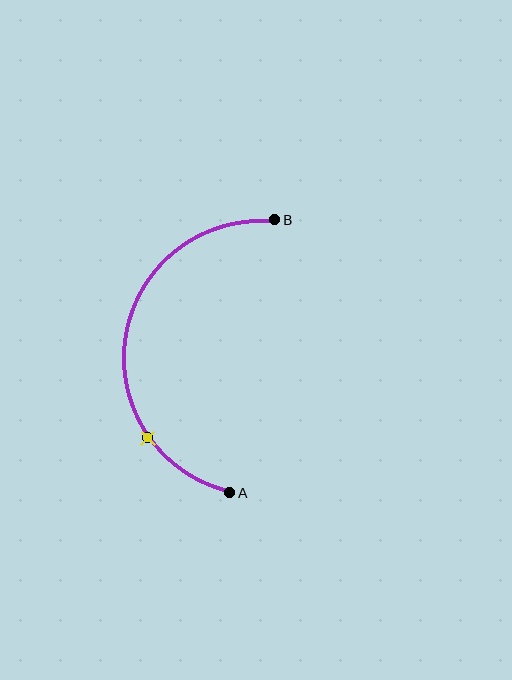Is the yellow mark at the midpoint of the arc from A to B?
No. The yellow mark lies on the arc but is closer to endpoint A. The arc midpoint would be at the point on the curve equidistant along the arc from both A and B.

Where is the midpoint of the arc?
The arc midpoint is the point on the curve farthest from the straight line joining A and B. It sits to the left of that line.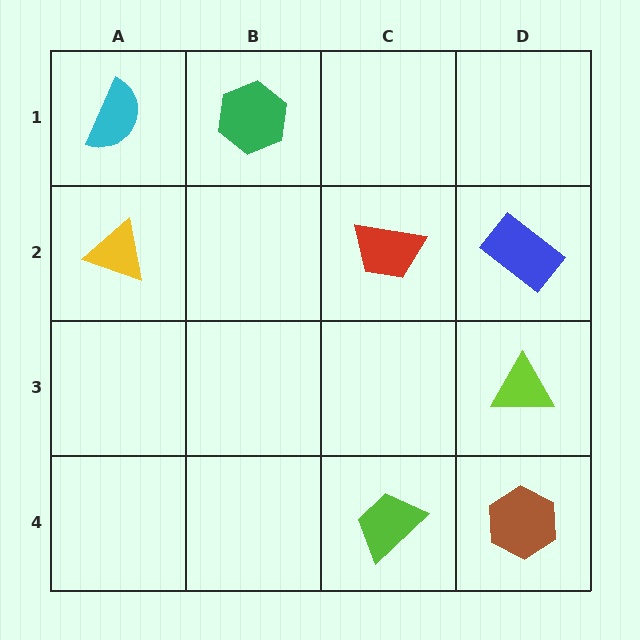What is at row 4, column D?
A brown hexagon.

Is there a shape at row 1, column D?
No, that cell is empty.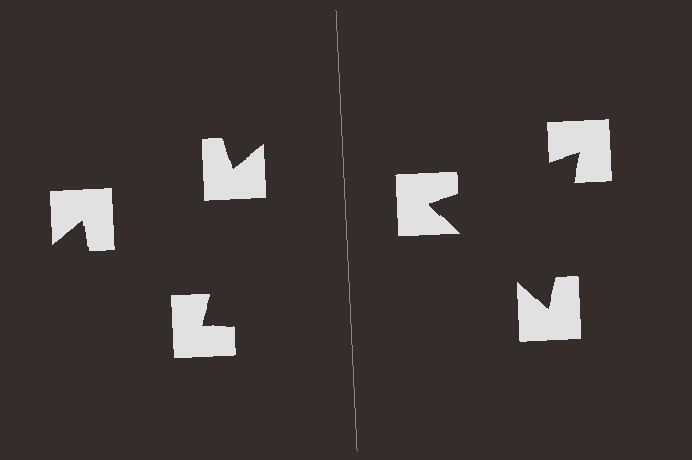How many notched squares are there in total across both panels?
6 — 3 on each side.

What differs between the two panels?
The notched squares are positioned identically on both sides; only the wedge orientations differ. On the right they align to a triangle; on the left they are misaligned.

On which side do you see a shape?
An illusory triangle appears on the right side. On the left side the wedge cuts are rotated, so no coherent shape forms.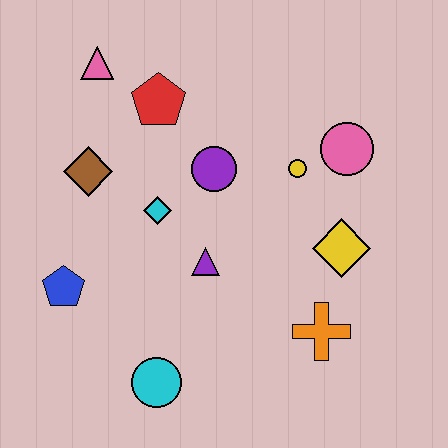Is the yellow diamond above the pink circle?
No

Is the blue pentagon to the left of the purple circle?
Yes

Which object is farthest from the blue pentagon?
The pink circle is farthest from the blue pentagon.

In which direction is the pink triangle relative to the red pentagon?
The pink triangle is to the left of the red pentagon.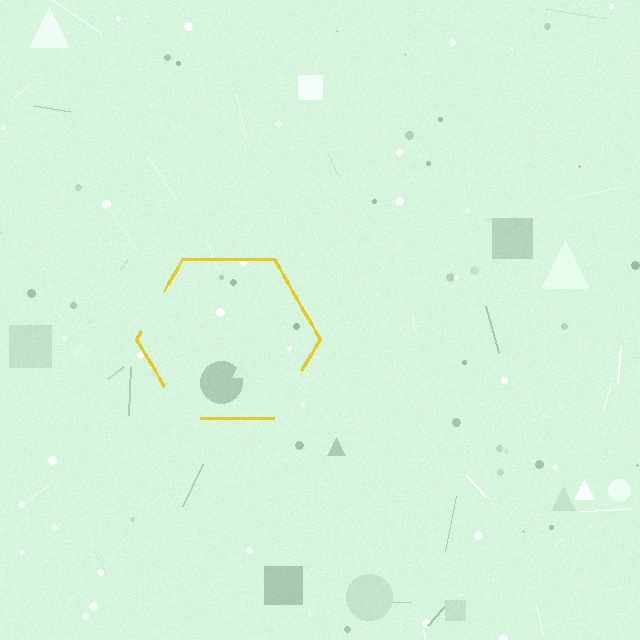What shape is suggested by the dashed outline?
The dashed outline suggests a hexagon.